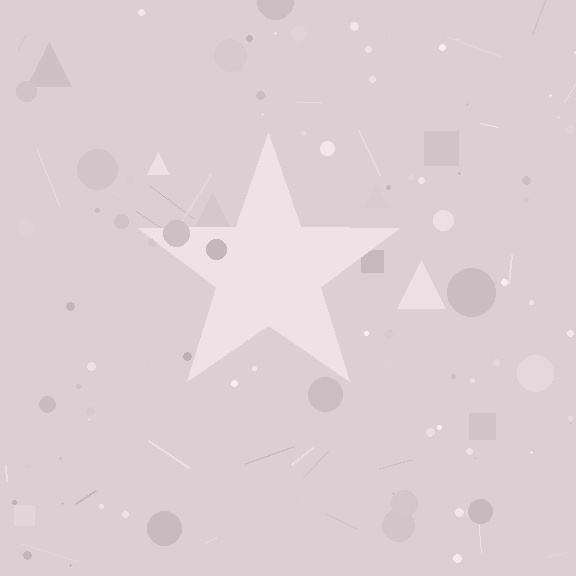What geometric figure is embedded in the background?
A star is embedded in the background.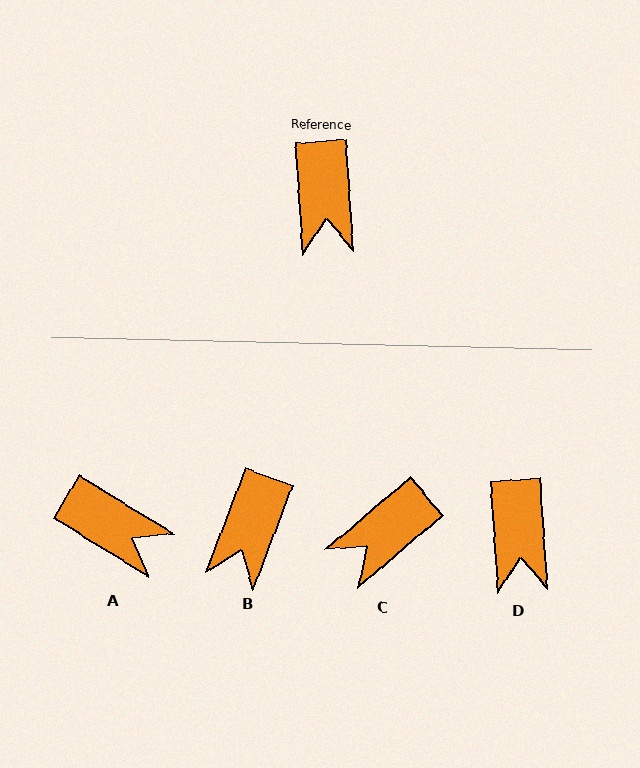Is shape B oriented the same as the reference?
No, it is off by about 25 degrees.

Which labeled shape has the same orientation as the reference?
D.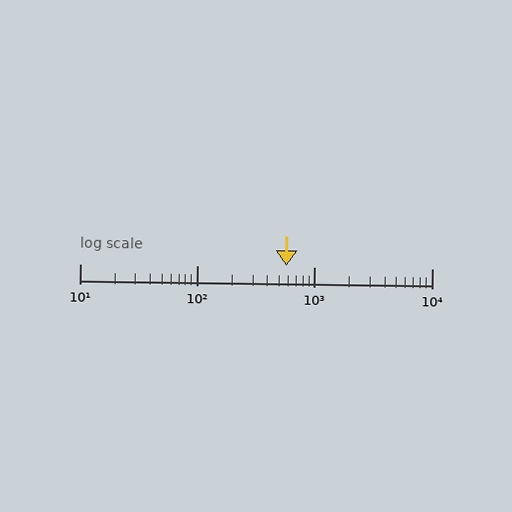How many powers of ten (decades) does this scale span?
The scale spans 3 decades, from 10 to 10000.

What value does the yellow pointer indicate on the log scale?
The pointer indicates approximately 580.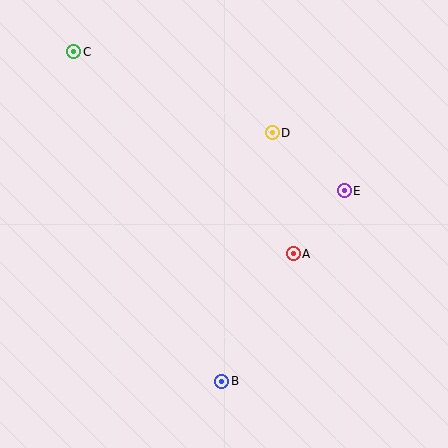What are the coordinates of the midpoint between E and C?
The midpoint between E and C is at (209, 121).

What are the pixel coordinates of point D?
Point D is at (272, 133).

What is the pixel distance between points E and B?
The distance between E and B is 226 pixels.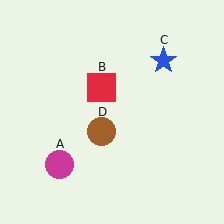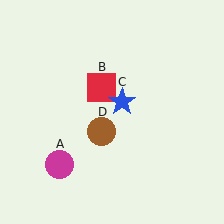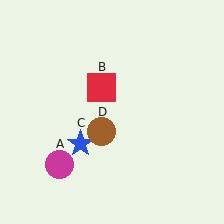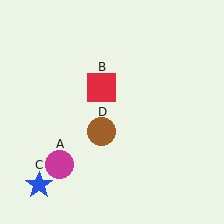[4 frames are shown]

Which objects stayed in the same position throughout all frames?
Magenta circle (object A) and red square (object B) and brown circle (object D) remained stationary.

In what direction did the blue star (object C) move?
The blue star (object C) moved down and to the left.